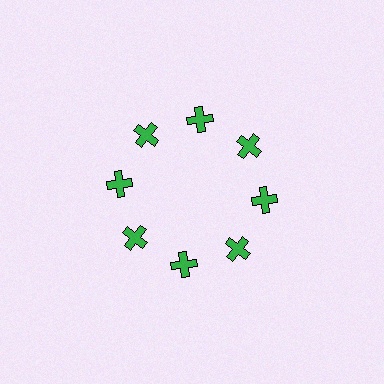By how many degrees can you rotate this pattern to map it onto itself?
The pattern maps onto itself every 45 degrees of rotation.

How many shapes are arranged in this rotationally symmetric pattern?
There are 8 shapes, arranged in 8 groups of 1.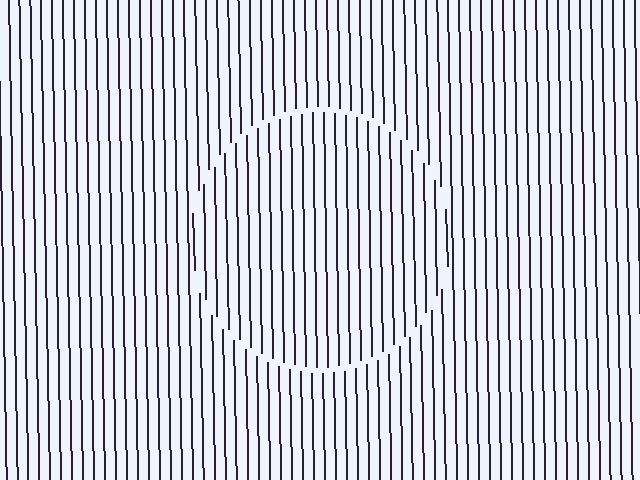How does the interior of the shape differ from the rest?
The interior of the shape contains the same grating, shifted by half a period — the contour is defined by the phase discontinuity where line-ends from the inner and outer gratings abut.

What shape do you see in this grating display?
An illusory circle. The interior of the shape contains the same grating, shifted by half a period — the contour is defined by the phase discontinuity where line-ends from the inner and outer gratings abut.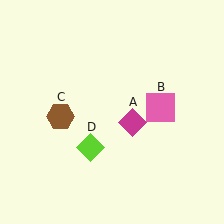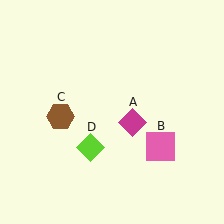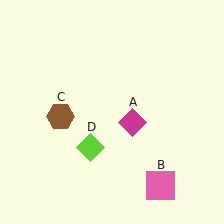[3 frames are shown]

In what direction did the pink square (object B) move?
The pink square (object B) moved down.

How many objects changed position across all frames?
1 object changed position: pink square (object B).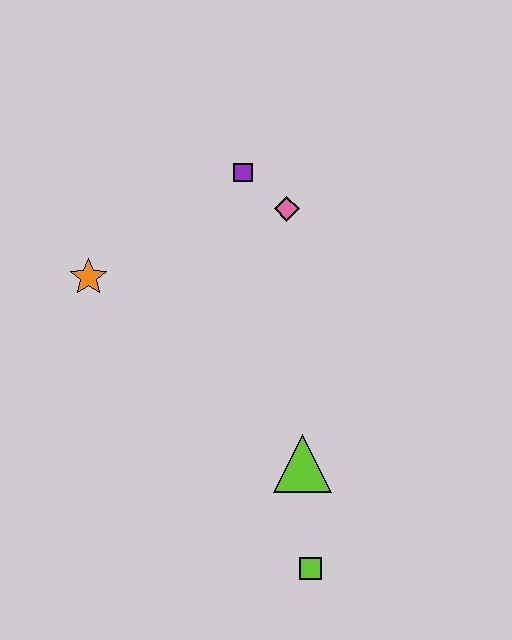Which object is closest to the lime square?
The lime triangle is closest to the lime square.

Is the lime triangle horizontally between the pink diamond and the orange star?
No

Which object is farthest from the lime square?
The purple square is farthest from the lime square.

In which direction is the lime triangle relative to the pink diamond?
The lime triangle is below the pink diamond.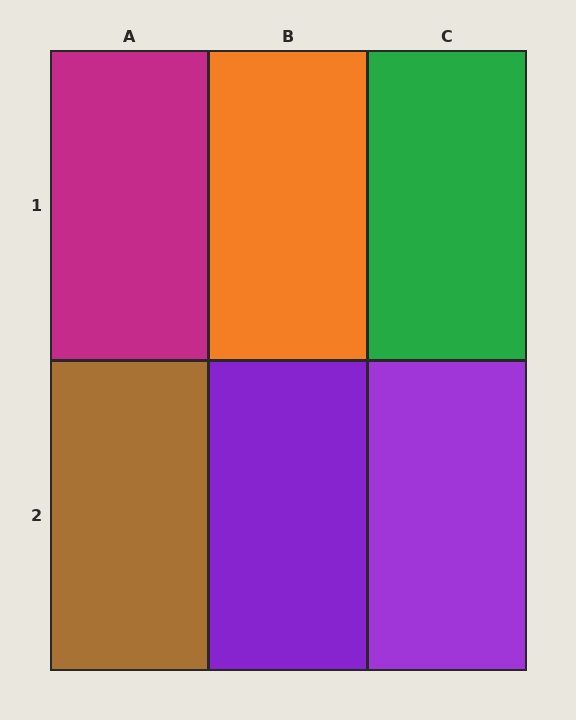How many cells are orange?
1 cell is orange.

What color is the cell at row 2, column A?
Brown.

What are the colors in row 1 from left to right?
Magenta, orange, green.